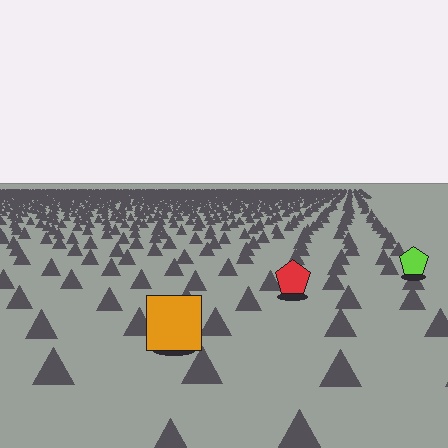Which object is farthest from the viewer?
The lime pentagon is farthest from the viewer. It appears smaller and the ground texture around it is denser.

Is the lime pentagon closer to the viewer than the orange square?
No. The orange square is closer — you can tell from the texture gradient: the ground texture is coarser near it.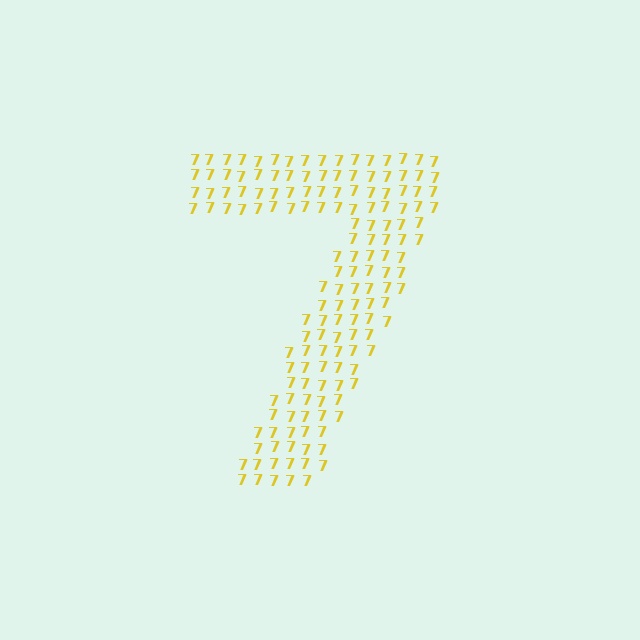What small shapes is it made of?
It is made of small digit 7's.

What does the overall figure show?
The overall figure shows the digit 7.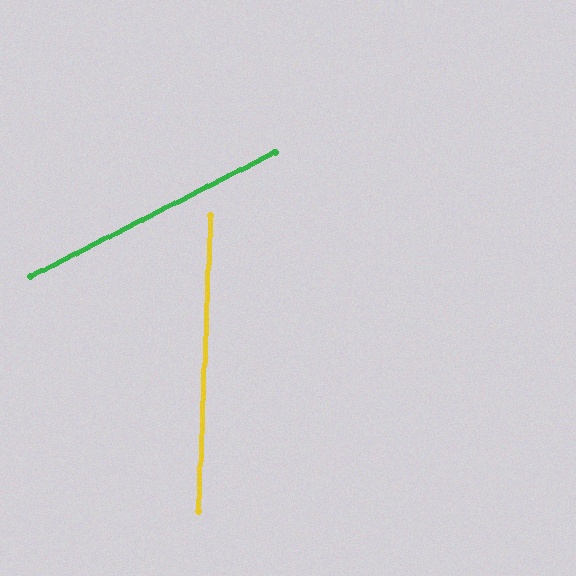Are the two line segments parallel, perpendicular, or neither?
Neither parallel nor perpendicular — they differ by about 61°.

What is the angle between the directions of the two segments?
Approximately 61 degrees.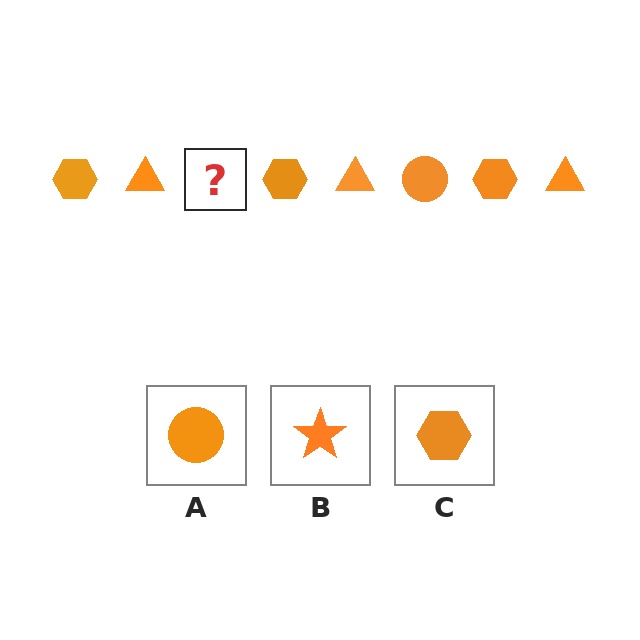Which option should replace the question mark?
Option A.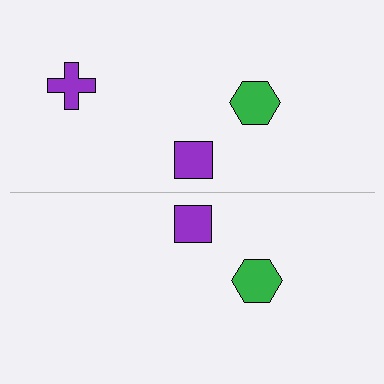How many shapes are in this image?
There are 5 shapes in this image.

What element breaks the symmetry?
A purple cross is missing from the bottom side.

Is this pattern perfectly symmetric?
No, the pattern is not perfectly symmetric. A purple cross is missing from the bottom side.